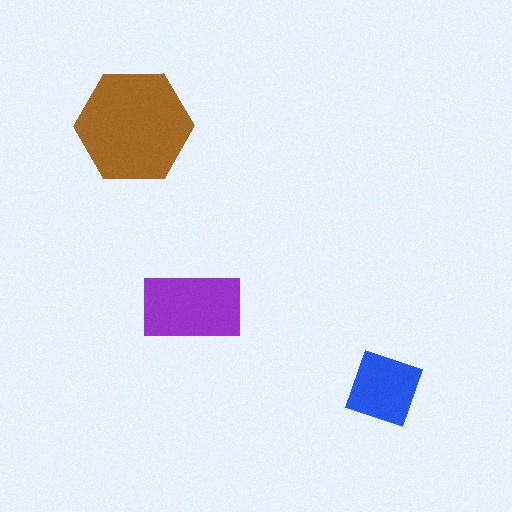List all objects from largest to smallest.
The brown hexagon, the purple rectangle, the blue diamond.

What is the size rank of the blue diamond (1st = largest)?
3rd.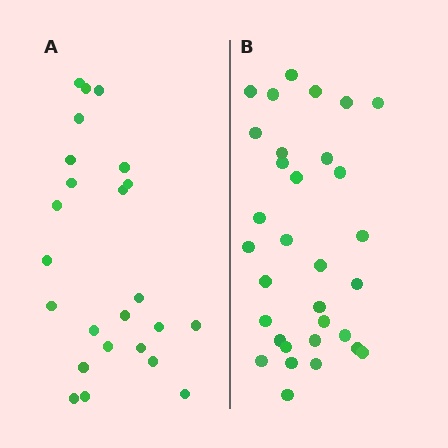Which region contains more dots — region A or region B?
Region B (the right region) has more dots.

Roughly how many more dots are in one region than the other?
Region B has roughly 8 or so more dots than region A.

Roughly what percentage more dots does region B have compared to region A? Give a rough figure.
About 35% more.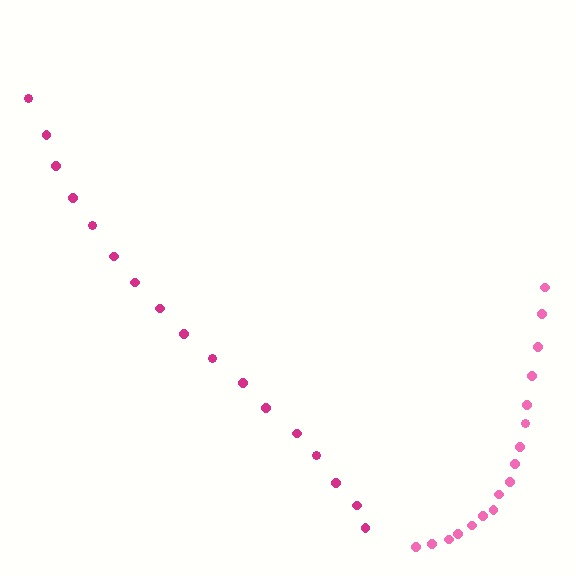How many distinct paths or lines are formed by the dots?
There are 2 distinct paths.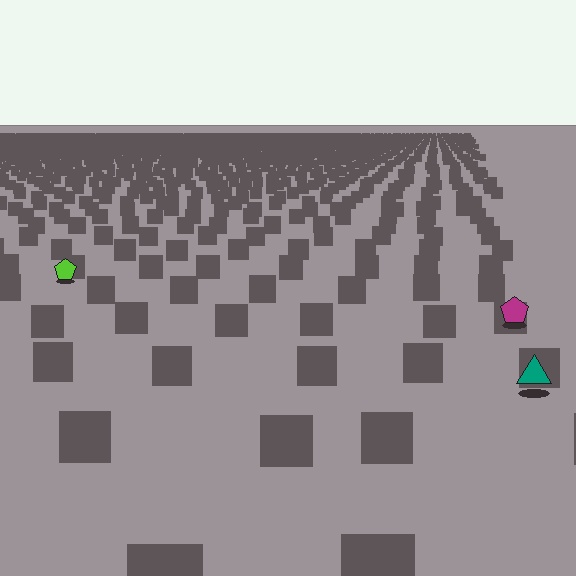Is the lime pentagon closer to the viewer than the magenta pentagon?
No. The magenta pentagon is closer — you can tell from the texture gradient: the ground texture is coarser near it.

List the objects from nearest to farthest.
From nearest to farthest: the teal triangle, the magenta pentagon, the lime pentagon.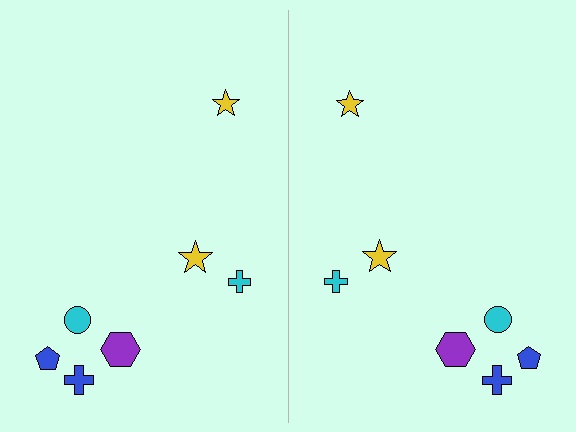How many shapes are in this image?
There are 14 shapes in this image.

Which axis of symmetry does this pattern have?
The pattern has a vertical axis of symmetry running through the center of the image.